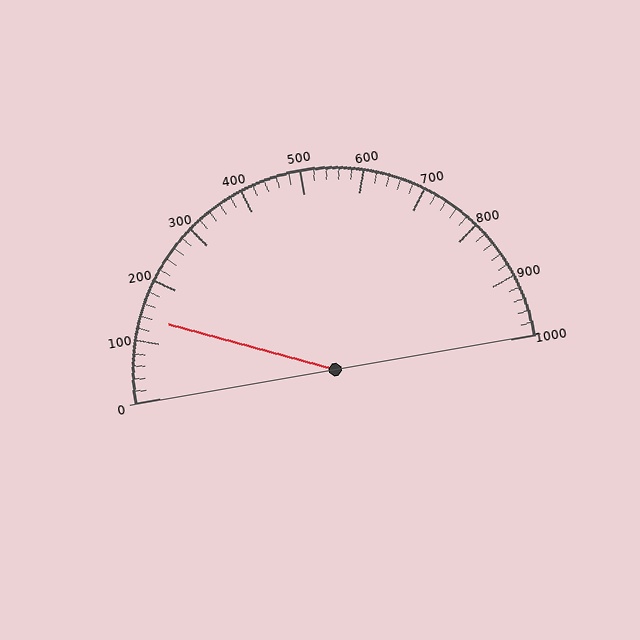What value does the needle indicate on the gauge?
The needle indicates approximately 140.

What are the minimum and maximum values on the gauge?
The gauge ranges from 0 to 1000.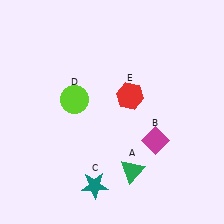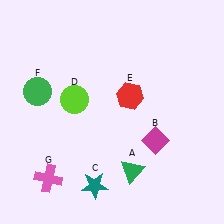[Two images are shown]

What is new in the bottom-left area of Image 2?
A pink cross (G) was added in the bottom-left area of Image 2.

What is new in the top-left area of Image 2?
A green circle (F) was added in the top-left area of Image 2.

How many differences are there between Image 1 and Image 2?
There are 2 differences between the two images.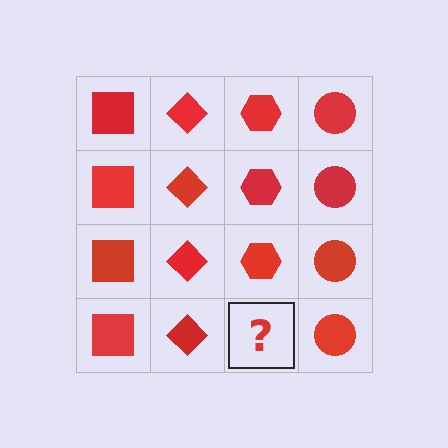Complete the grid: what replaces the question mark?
The question mark should be replaced with a red hexagon.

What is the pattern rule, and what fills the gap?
The rule is that each column has a consistent shape. The gap should be filled with a red hexagon.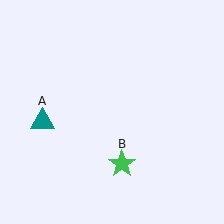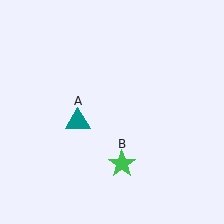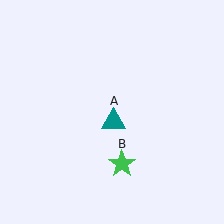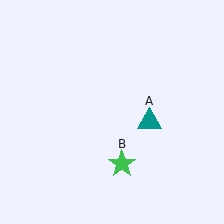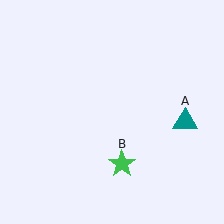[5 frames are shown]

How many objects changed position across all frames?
1 object changed position: teal triangle (object A).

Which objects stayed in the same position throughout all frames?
Green star (object B) remained stationary.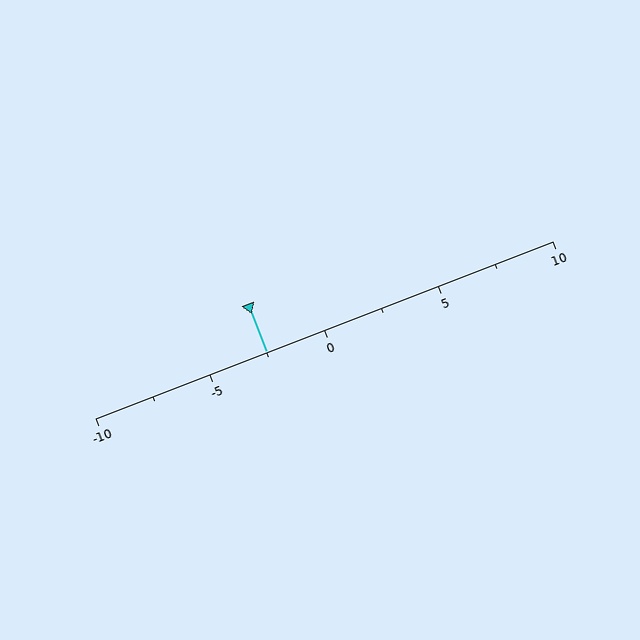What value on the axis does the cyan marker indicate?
The marker indicates approximately -2.5.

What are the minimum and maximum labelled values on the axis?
The axis runs from -10 to 10.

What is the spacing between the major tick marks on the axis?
The major ticks are spaced 5 apart.